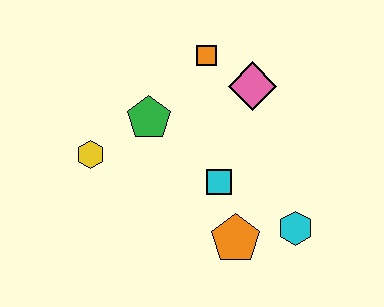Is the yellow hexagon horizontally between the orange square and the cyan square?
No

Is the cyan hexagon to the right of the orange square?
Yes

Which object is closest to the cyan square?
The orange pentagon is closest to the cyan square.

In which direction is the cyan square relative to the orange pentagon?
The cyan square is above the orange pentagon.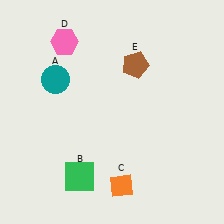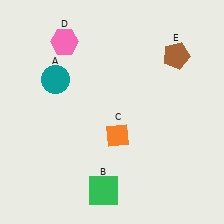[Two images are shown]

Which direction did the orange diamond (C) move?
The orange diamond (C) moved up.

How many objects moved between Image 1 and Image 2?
3 objects moved between the two images.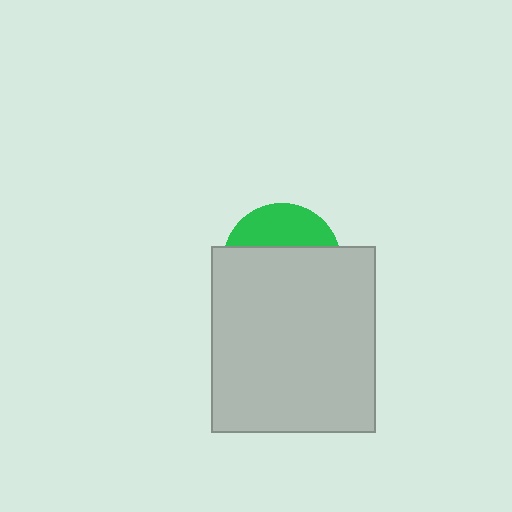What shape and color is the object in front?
The object in front is a light gray rectangle.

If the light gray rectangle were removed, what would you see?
You would see the complete green circle.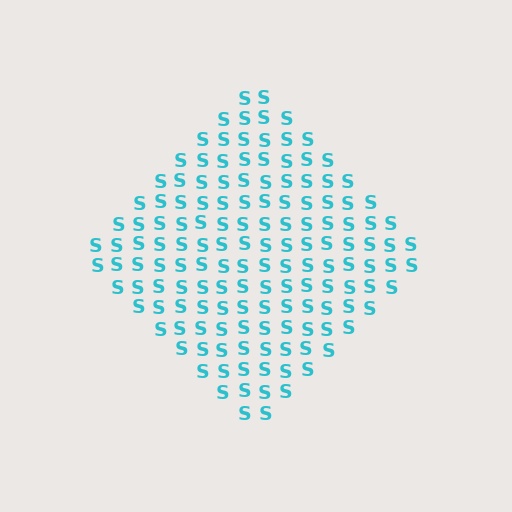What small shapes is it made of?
It is made of small letter S's.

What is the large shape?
The large shape is a diamond.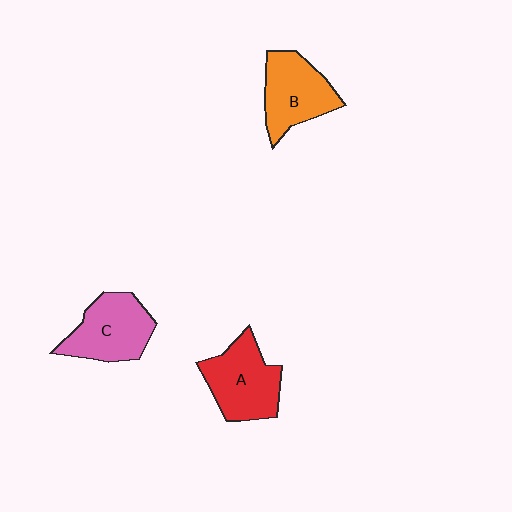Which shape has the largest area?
Shape A (red).